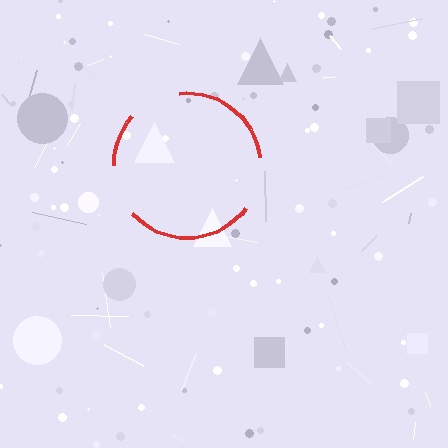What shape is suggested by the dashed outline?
The dashed outline suggests a circle.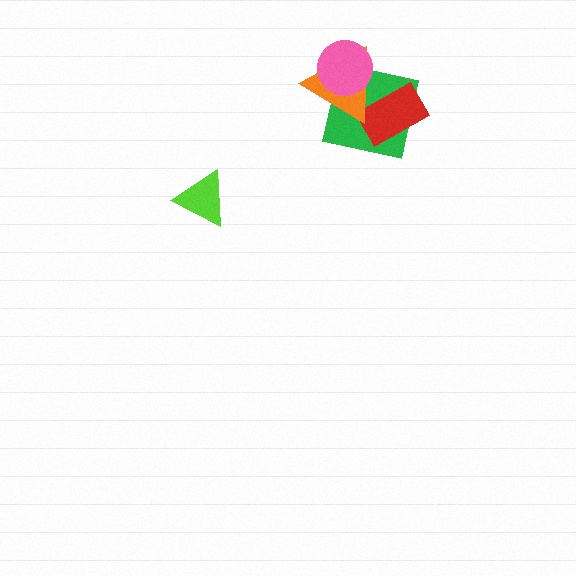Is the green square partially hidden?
Yes, it is partially covered by another shape.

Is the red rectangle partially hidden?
Yes, it is partially covered by another shape.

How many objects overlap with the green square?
3 objects overlap with the green square.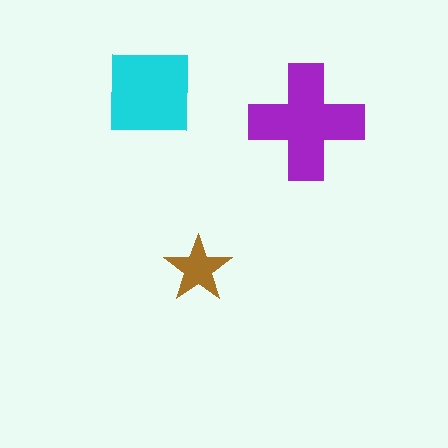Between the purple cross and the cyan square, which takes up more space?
The purple cross.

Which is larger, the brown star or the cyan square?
The cyan square.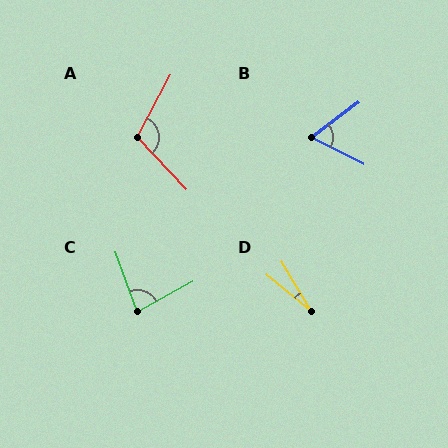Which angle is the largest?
A, at approximately 109 degrees.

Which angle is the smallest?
D, at approximately 19 degrees.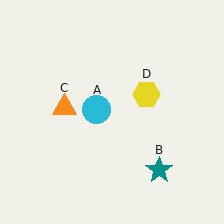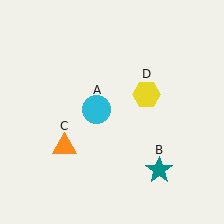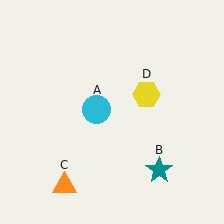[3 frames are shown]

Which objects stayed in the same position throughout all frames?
Cyan circle (object A) and teal star (object B) and yellow hexagon (object D) remained stationary.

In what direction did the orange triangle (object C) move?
The orange triangle (object C) moved down.